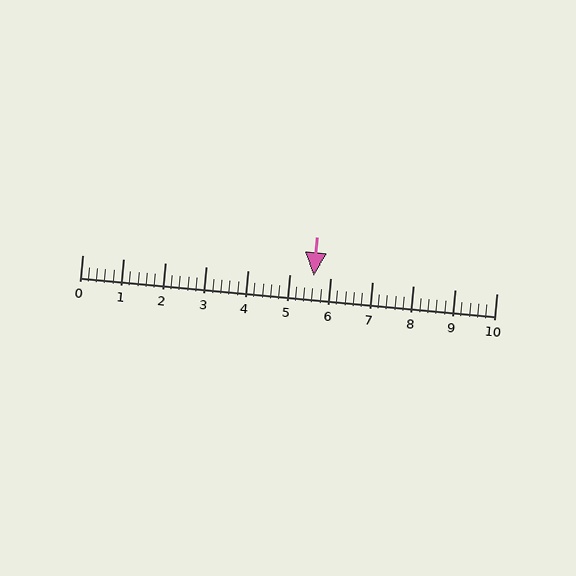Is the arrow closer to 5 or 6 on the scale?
The arrow is closer to 6.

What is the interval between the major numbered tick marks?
The major tick marks are spaced 1 units apart.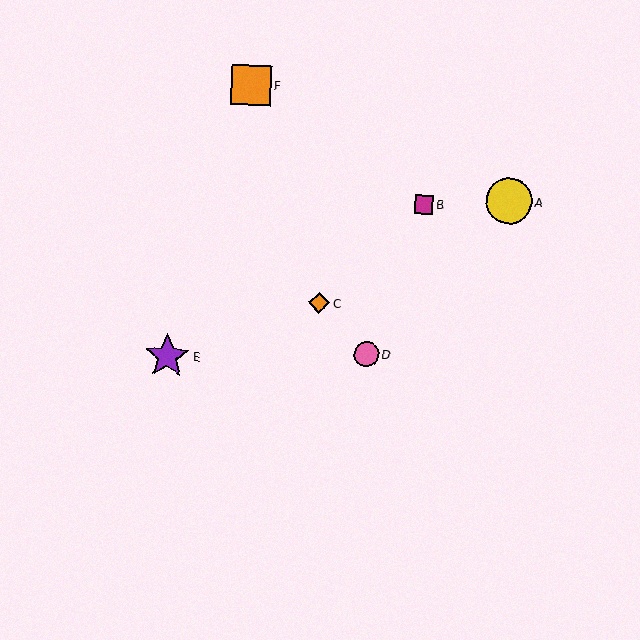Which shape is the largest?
The purple star (labeled E) is the largest.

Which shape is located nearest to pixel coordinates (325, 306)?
The orange diamond (labeled C) at (319, 303) is nearest to that location.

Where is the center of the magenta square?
The center of the magenta square is at (424, 204).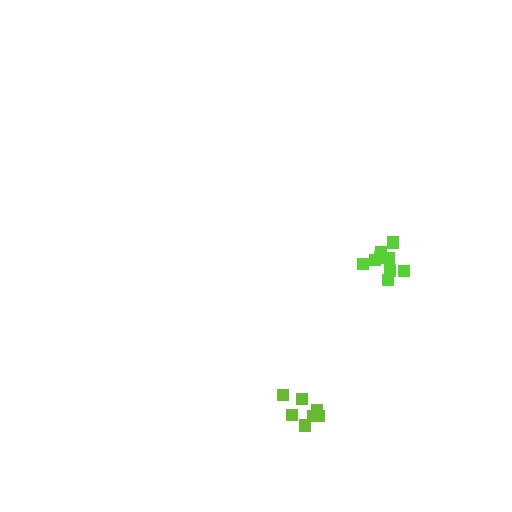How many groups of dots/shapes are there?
There are 2 groups.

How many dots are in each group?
Group 1: 9 dots, Group 2: 7 dots (16 total).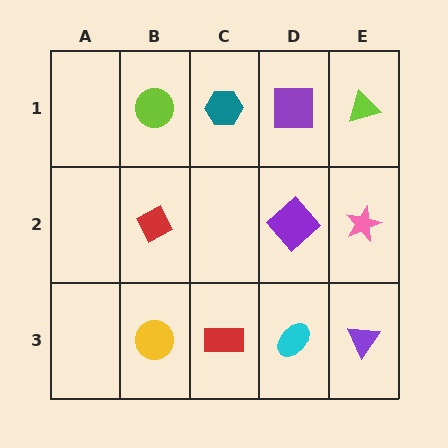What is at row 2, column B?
A red diamond.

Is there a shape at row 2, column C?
No, that cell is empty.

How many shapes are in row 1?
4 shapes.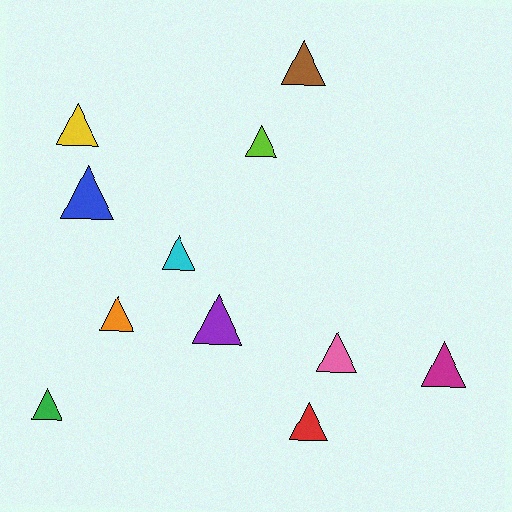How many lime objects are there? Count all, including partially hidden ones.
There is 1 lime object.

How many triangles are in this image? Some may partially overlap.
There are 11 triangles.